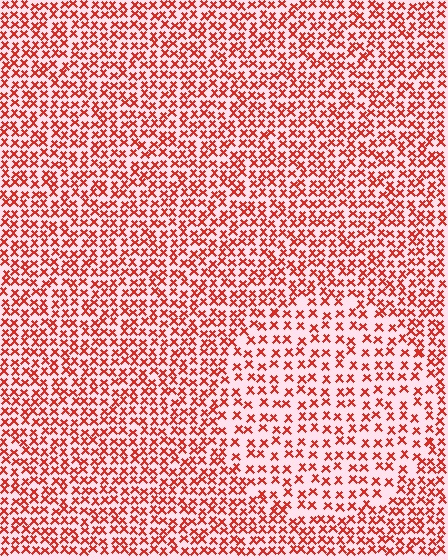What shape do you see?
I see a circle.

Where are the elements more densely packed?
The elements are more densely packed outside the circle boundary.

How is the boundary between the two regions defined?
The boundary is defined by a change in element density (approximately 1.7x ratio). All elements are the same color, size, and shape.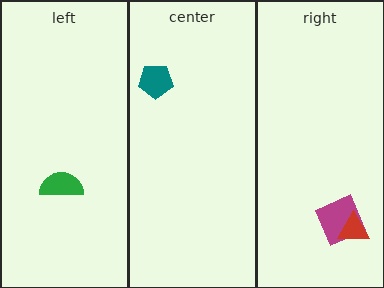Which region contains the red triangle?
The right region.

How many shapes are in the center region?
1.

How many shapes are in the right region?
2.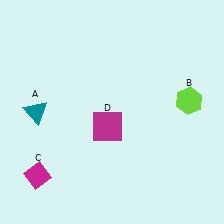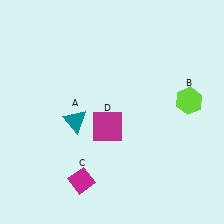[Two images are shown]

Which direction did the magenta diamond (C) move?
The magenta diamond (C) moved right.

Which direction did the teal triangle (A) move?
The teal triangle (A) moved right.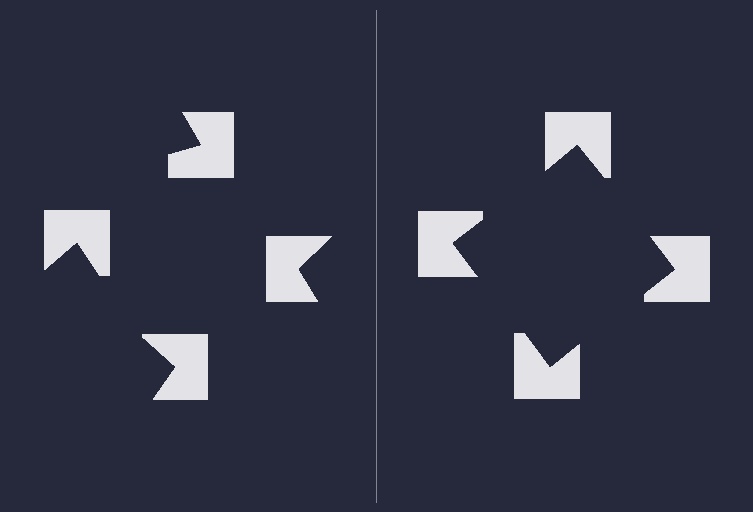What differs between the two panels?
The notched squares are positioned identically on both sides; only the wedge orientations differ. On the right they align to a square; on the left they are misaligned.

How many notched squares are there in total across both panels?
8 — 4 on each side.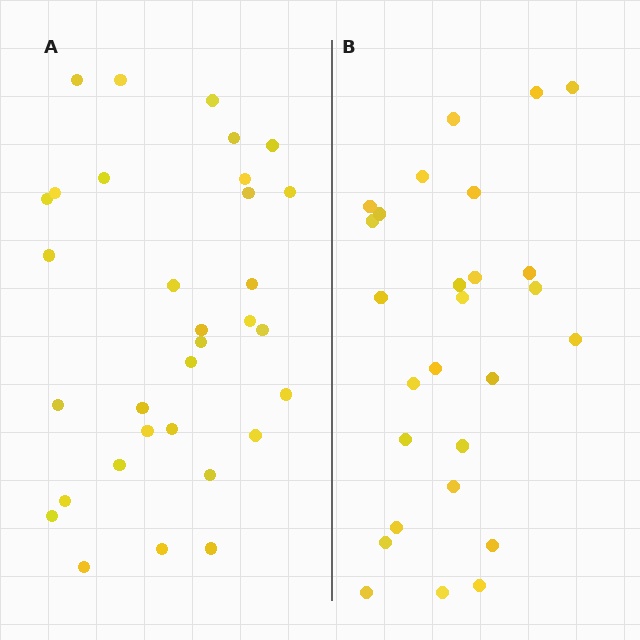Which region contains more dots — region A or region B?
Region A (the left region) has more dots.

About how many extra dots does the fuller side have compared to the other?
Region A has about 5 more dots than region B.